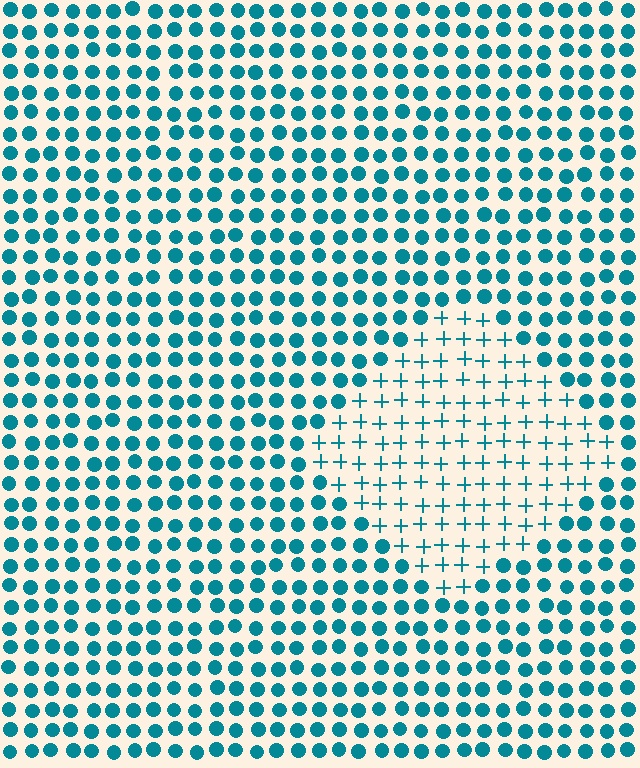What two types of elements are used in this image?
The image uses plus signs inside the diamond region and circles outside it.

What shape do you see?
I see a diamond.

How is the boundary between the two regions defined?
The boundary is defined by a change in element shape: plus signs inside vs. circles outside. All elements share the same color and spacing.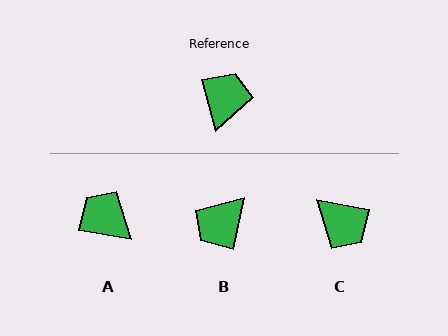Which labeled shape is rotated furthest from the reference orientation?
B, about 153 degrees away.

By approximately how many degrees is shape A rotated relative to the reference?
Approximately 65 degrees counter-clockwise.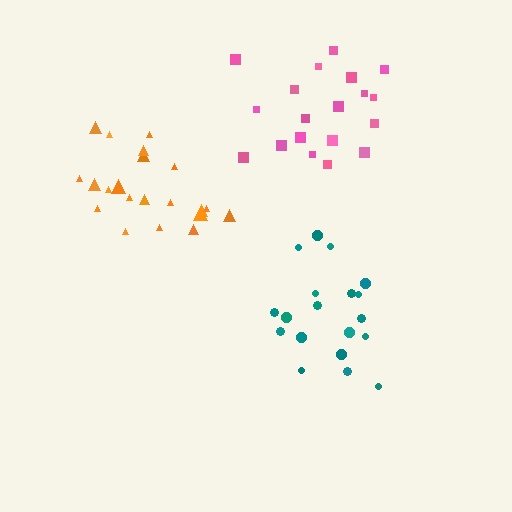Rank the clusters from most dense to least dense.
teal, orange, pink.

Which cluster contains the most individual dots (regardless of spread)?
Orange (21).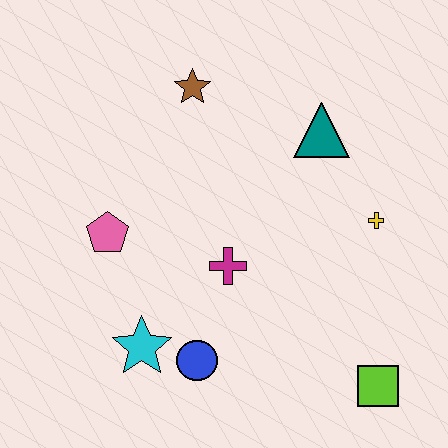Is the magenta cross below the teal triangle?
Yes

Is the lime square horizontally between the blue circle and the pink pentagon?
No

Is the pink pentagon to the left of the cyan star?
Yes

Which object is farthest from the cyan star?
The teal triangle is farthest from the cyan star.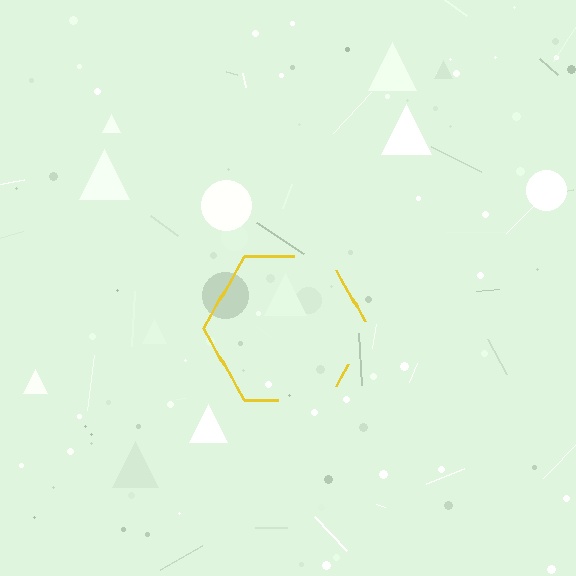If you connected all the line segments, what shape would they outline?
They would outline a hexagon.